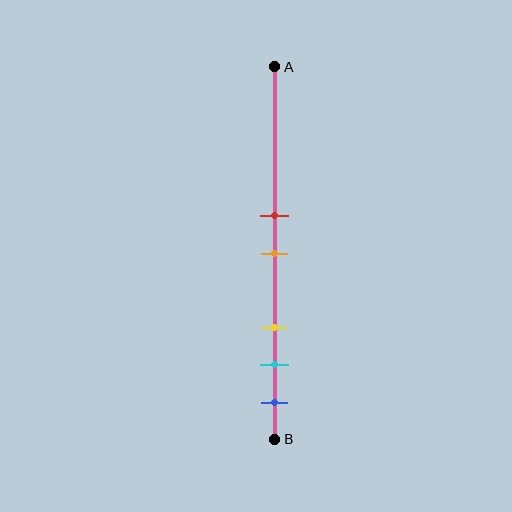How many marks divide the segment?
There are 5 marks dividing the segment.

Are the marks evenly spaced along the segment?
No, the marks are not evenly spaced.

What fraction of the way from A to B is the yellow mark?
The yellow mark is approximately 70% (0.7) of the way from A to B.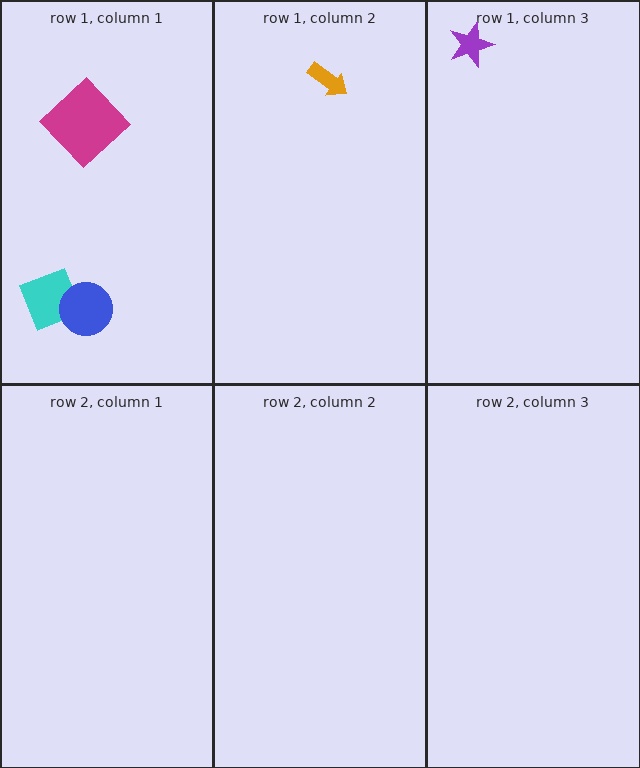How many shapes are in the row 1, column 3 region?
1.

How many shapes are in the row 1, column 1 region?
3.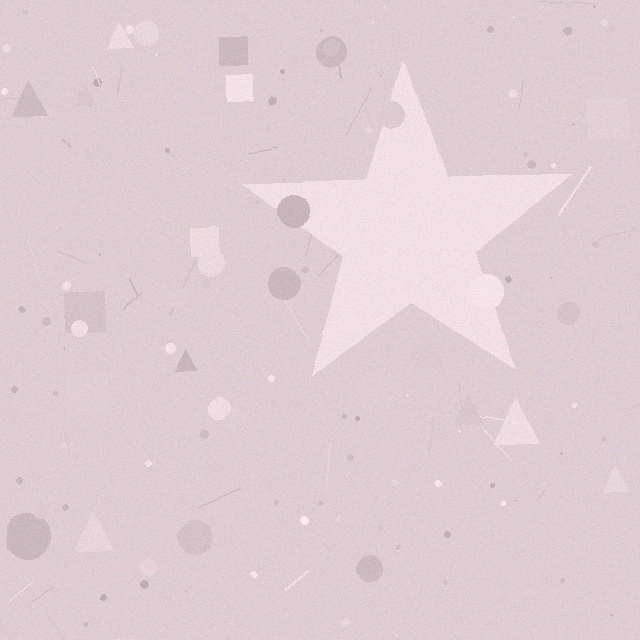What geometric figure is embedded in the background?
A star is embedded in the background.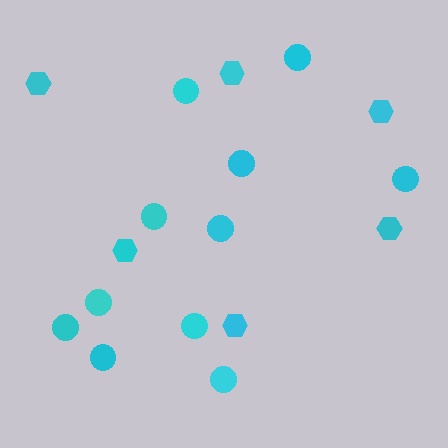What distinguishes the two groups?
There are 2 groups: one group of circles (11) and one group of hexagons (6).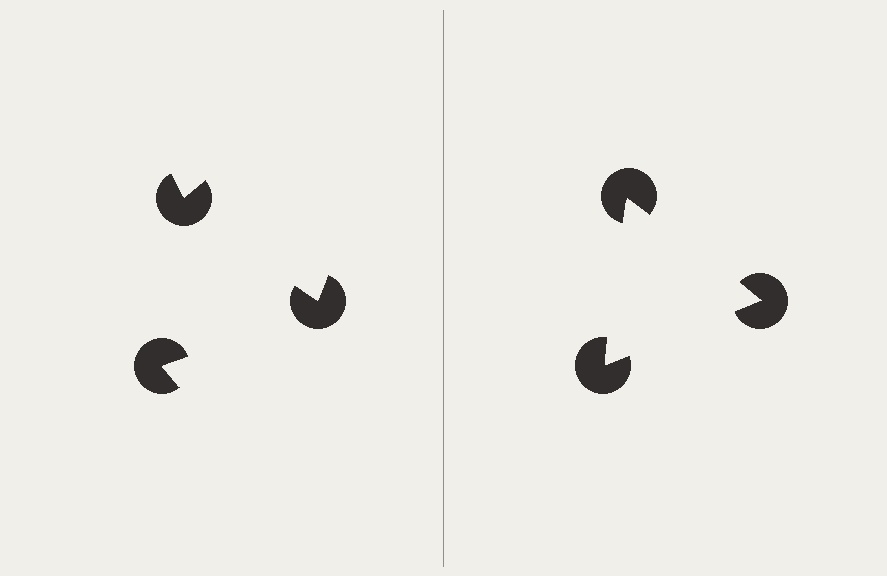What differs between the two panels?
The pac-man discs are positioned identically on both sides; only the wedge orientations differ. On the right they align to a triangle; on the left they are misaligned.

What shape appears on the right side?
An illusory triangle.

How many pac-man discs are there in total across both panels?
6 — 3 on each side.